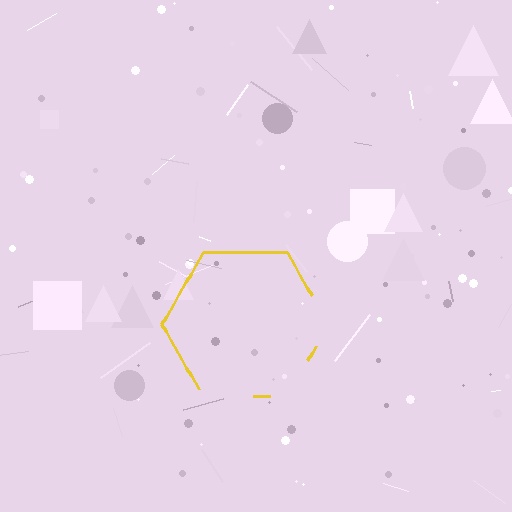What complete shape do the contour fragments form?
The contour fragments form a hexagon.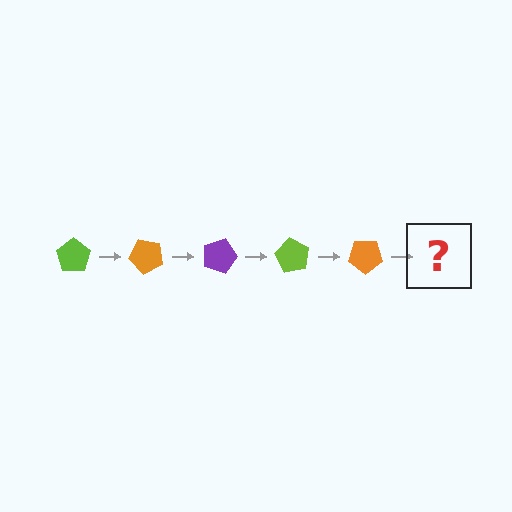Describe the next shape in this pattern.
It should be a purple pentagon, rotated 225 degrees from the start.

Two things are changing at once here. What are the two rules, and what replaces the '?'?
The two rules are that it rotates 45 degrees each step and the color cycles through lime, orange, and purple. The '?' should be a purple pentagon, rotated 225 degrees from the start.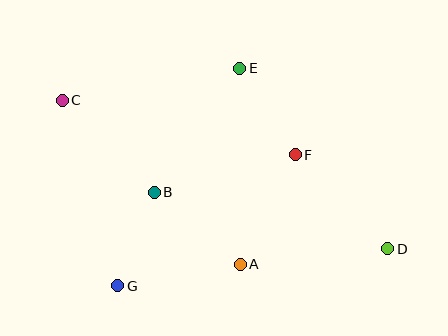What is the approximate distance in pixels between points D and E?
The distance between D and E is approximately 234 pixels.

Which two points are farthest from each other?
Points C and D are farthest from each other.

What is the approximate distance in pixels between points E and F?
The distance between E and F is approximately 103 pixels.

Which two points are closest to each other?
Points B and G are closest to each other.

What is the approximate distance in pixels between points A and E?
The distance between A and E is approximately 196 pixels.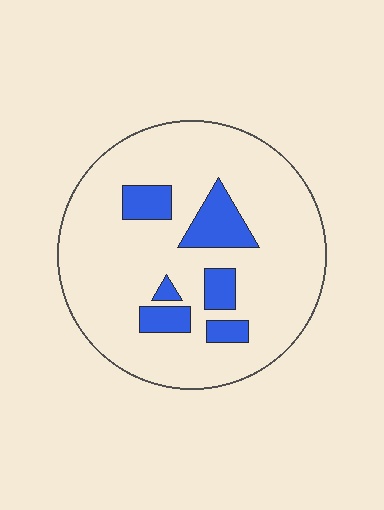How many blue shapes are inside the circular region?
6.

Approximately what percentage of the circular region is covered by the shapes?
Approximately 15%.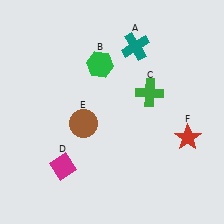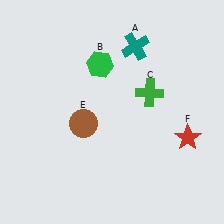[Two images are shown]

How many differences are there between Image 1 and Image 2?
There is 1 difference between the two images.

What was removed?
The magenta diamond (D) was removed in Image 2.